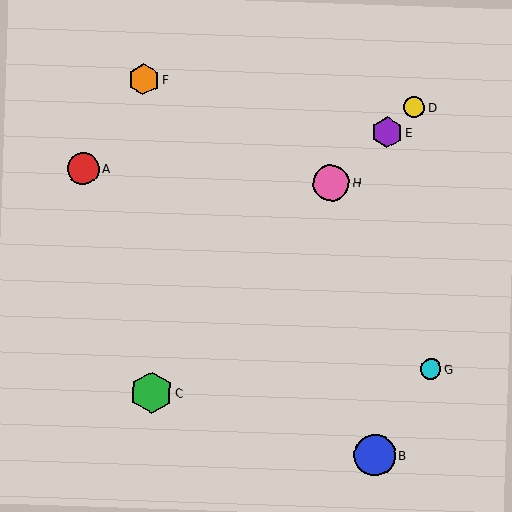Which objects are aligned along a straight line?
Objects D, E, H are aligned along a straight line.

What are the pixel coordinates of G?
Object G is at (431, 369).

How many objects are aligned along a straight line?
3 objects (D, E, H) are aligned along a straight line.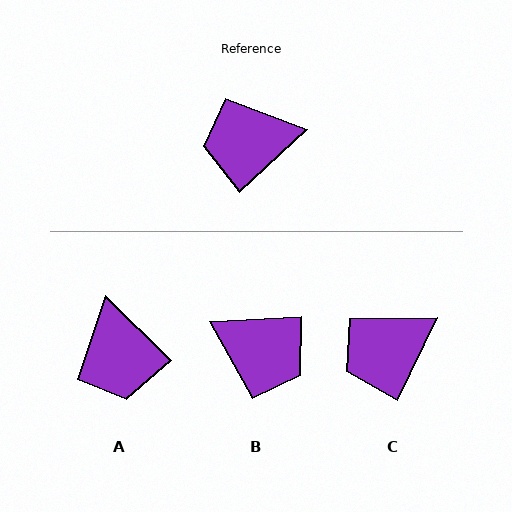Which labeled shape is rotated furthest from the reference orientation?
B, about 141 degrees away.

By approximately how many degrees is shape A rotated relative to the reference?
Approximately 93 degrees counter-clockwise.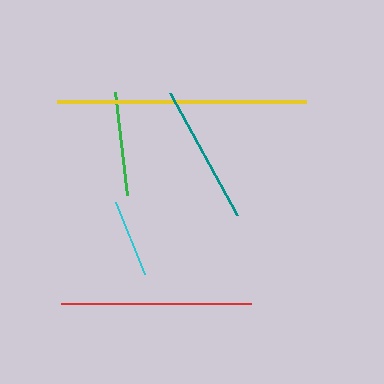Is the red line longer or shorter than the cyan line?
The red line is longer than the cyan line.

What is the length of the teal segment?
The teal segment is approximately 140 pixels long.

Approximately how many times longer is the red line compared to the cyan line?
The red line is approximately 2.4 times the length of the cyan line.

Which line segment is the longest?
The yellow line is the longest at approximately 249 pixels.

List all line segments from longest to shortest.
From longest to shortest: yellow, red, teal, green, cyan.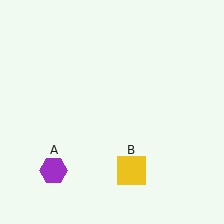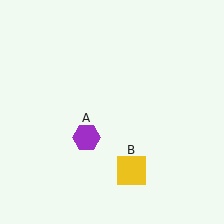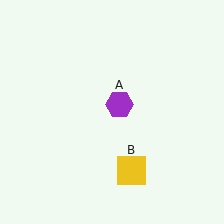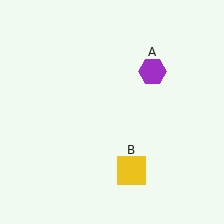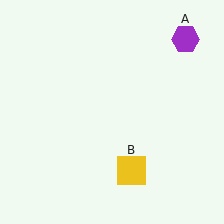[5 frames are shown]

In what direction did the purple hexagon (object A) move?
The purple hexagon (object A) moved up and to the right.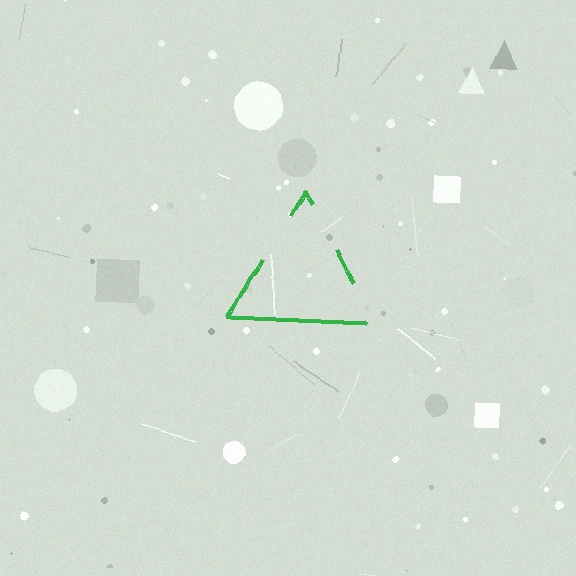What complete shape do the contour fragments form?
The contour fragments form a triangle.